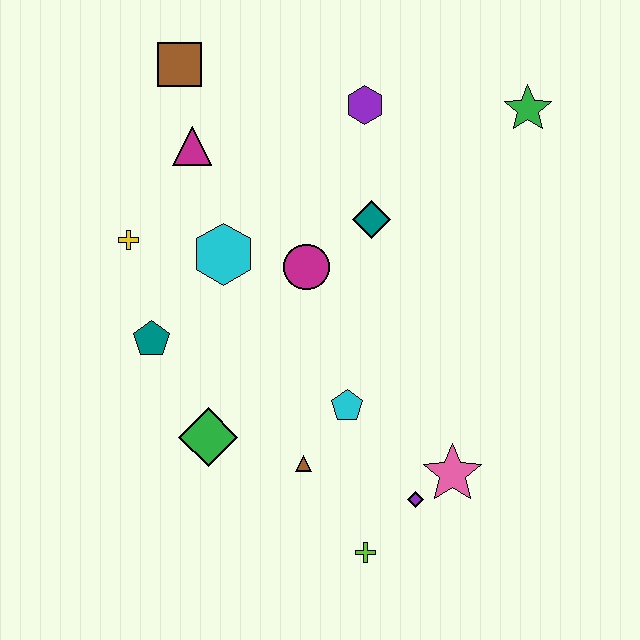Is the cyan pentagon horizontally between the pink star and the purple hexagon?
No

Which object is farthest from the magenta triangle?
The lime cross is farthest from the magenta triangle.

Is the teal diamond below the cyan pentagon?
No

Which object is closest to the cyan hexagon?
The magenta circle is closest to the cyan hexagon.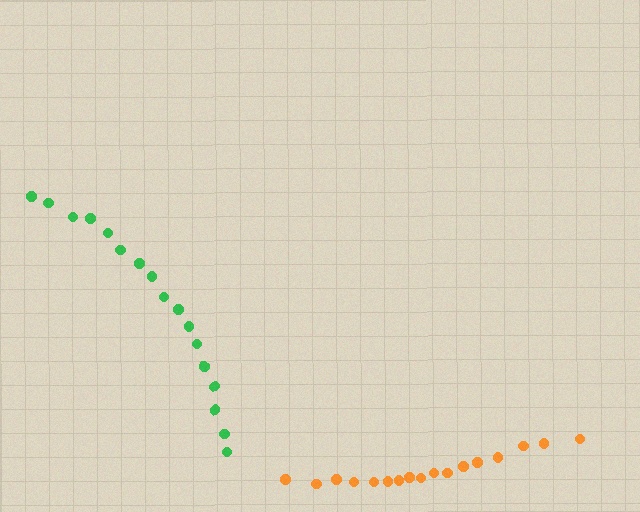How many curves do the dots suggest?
There are 2 distinct paths.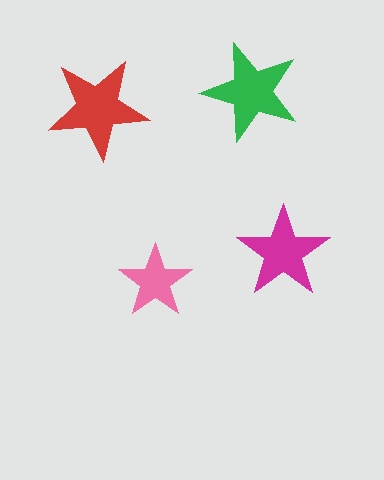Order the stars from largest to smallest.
the red one, the green one, the magenta one, the pink one.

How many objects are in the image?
There are 4 objects in the image.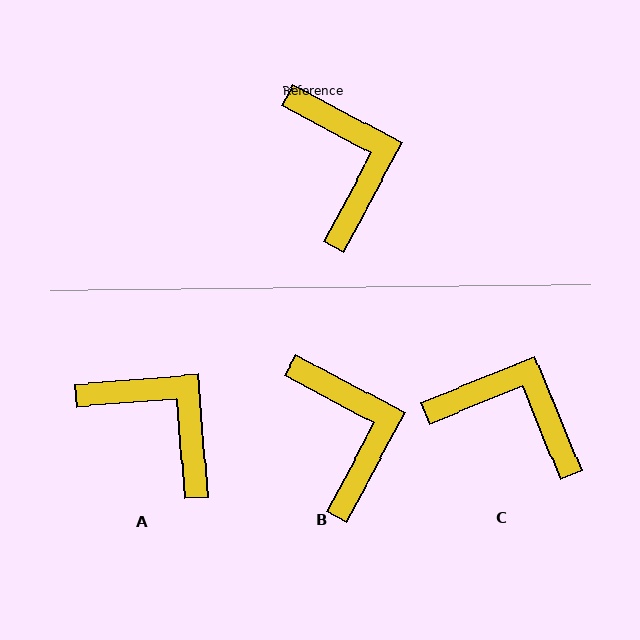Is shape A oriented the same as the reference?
No, it is off by about 33 degrees.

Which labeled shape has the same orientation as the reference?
B.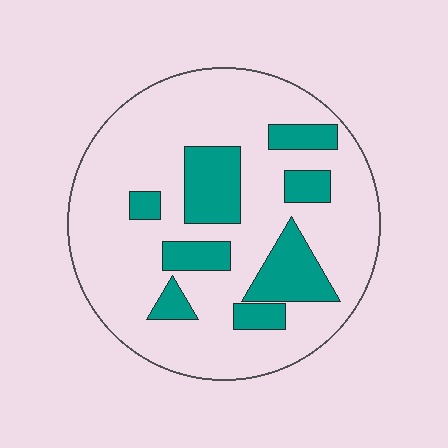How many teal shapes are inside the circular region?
8.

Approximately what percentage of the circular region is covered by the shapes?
Approximately 25%.